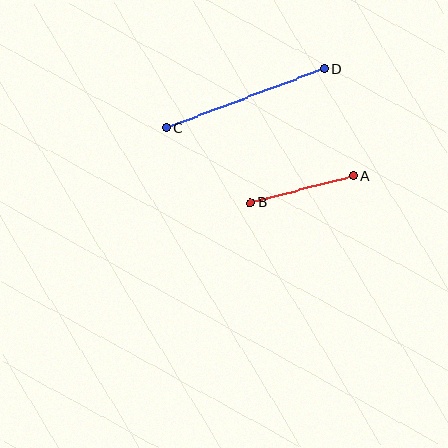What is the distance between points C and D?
The distance is approximately 169 pixels.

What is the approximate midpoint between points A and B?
The midpoint is at approximately (302, 190) pixels.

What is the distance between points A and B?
The distance is approximately 106 pixels.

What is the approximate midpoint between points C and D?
The midpoint is at approximately (245, 98) pixels.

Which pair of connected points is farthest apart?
Points C and D are farthest apart.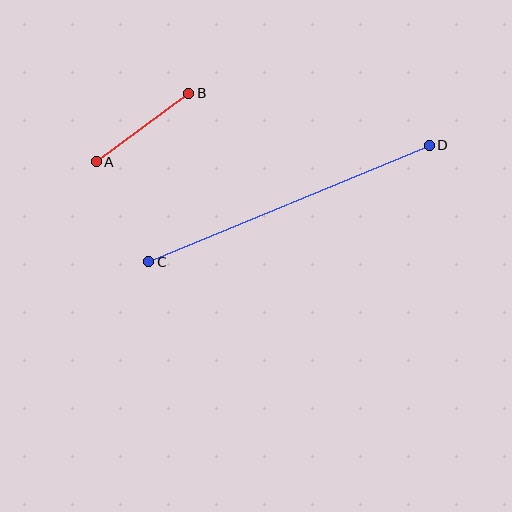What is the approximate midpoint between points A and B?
The midpoint is at approximately (143, 128) pixels.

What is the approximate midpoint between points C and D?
The midpoint is at approximately (289, 204) pixels.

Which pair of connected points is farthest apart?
Points C and D are farthest apart.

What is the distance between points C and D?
The distance is approximately 304 pixels.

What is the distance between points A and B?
The distance is approximately 115 pixels.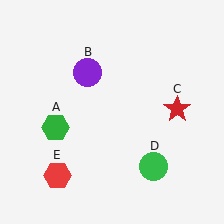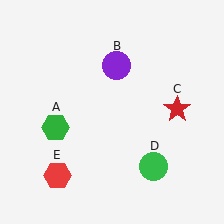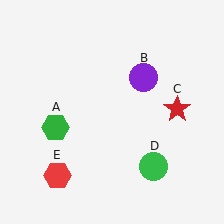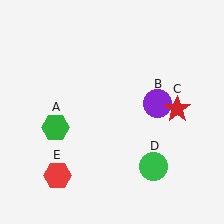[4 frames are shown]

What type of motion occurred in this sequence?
The purple circle (object B) rotated clockwise around the center of the scene.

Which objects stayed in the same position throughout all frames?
Green hexagon (object A) and red star (object C) and green circle (object D) and red hexagon (object E) remained stationary.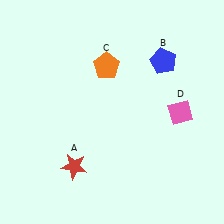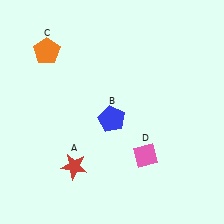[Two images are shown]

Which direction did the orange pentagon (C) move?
The orange pentagon (C) moved left.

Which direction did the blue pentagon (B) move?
The blue pentagon (B) moved down.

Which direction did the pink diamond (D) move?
The pink diamond (D) moved down.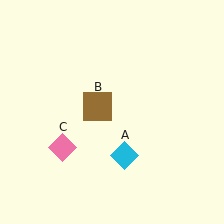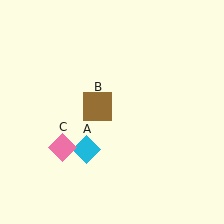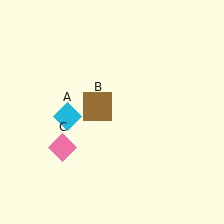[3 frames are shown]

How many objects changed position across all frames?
1 object changed position: cyan diamond (object A).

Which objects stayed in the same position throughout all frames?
Brown square (object B) and pink diamond (object C) remained stationary.